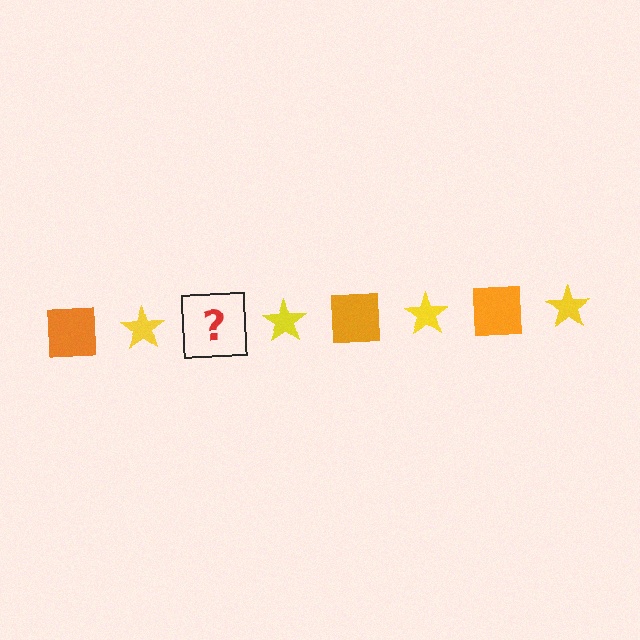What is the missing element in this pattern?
The missing element is an orange square.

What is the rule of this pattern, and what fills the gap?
The rule is that the pattern alternates between orange square and yellow star. The gap should be filled with an orange square.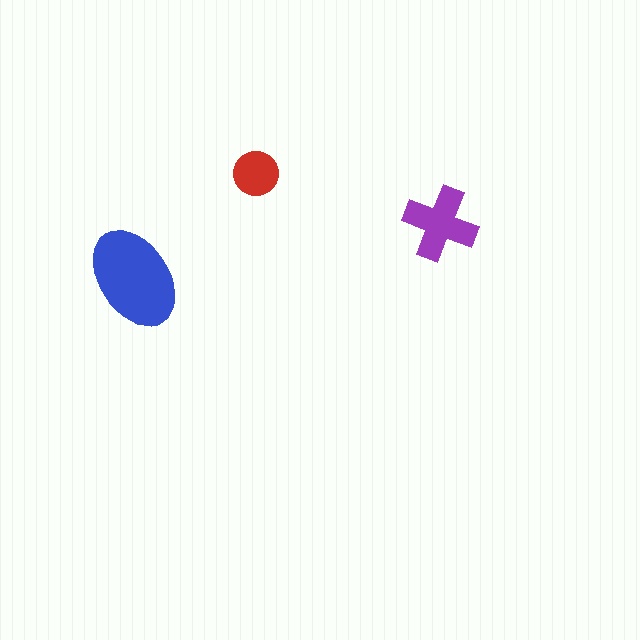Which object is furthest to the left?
The blue ellipse is leftmost.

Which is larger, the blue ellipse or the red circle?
The blue ellipse.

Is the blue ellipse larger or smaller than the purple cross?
Larger.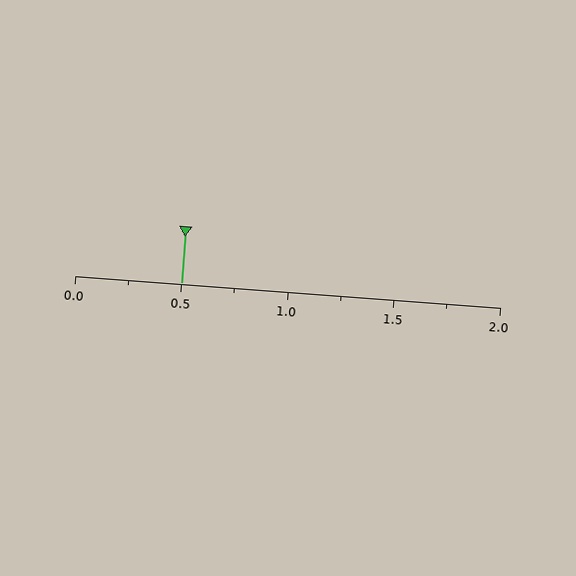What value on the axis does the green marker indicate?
The marker indicates approximately 0.5.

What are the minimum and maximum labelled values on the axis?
The axis runs from 0.0 to 2.0.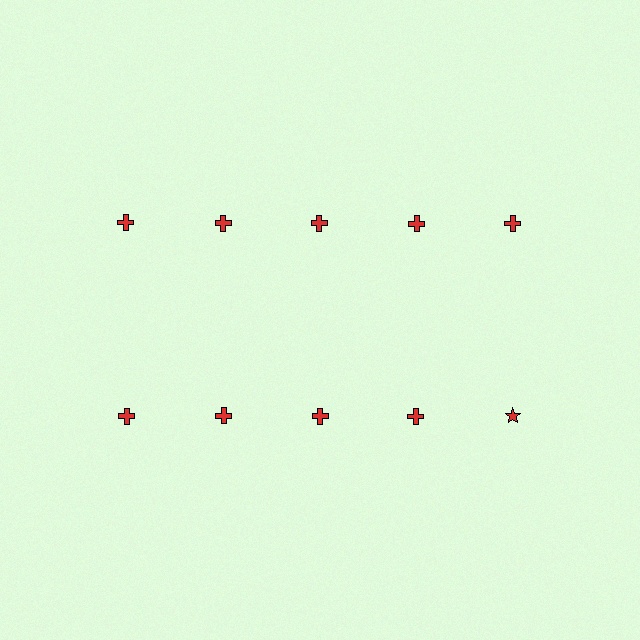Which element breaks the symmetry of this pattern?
The red star in the second row, rightmost column breaks the symmetry. All other shapes are red crosses.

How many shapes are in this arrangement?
There are 10 shapes arranged in a grid pattern.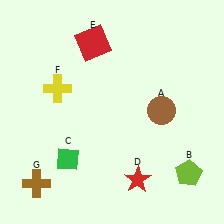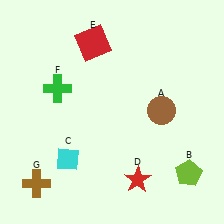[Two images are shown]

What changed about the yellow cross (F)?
In Image 1, F is yellow. In Image 2, it changed to green.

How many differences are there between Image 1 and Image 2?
There are 2 differences between the two images.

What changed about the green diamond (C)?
In Image 1, C is green. In Image 2, it changed to cyan.